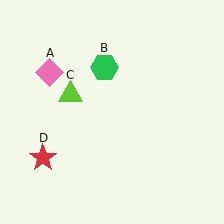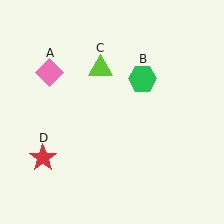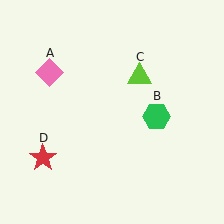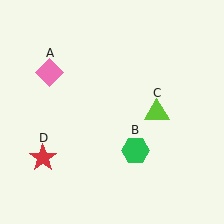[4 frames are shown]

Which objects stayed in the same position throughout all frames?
Pink diamond (object A) and red star (object D) remained stationary.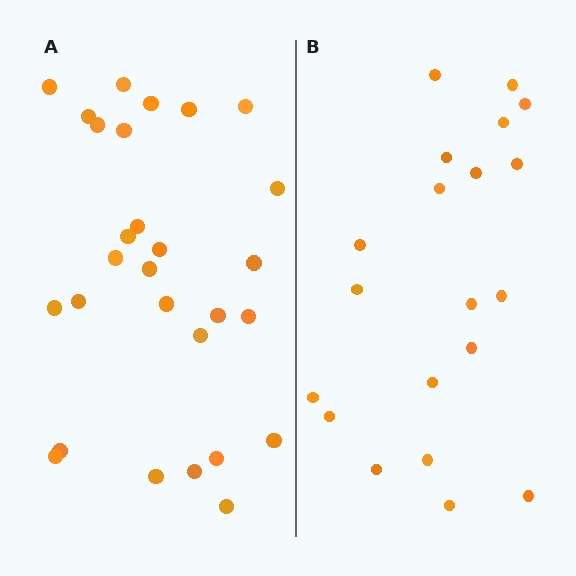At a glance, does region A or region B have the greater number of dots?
Region A (the left region) has more dots.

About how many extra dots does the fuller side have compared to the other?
Region A has roughly 8 or so more dots than region B.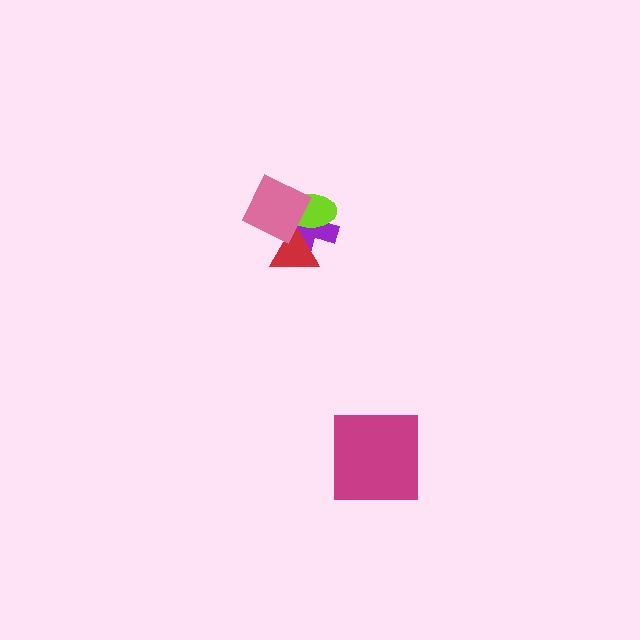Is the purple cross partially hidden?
Yes, it is partially covered by another shape.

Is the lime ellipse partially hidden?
Yes, it is partially covered by another shape.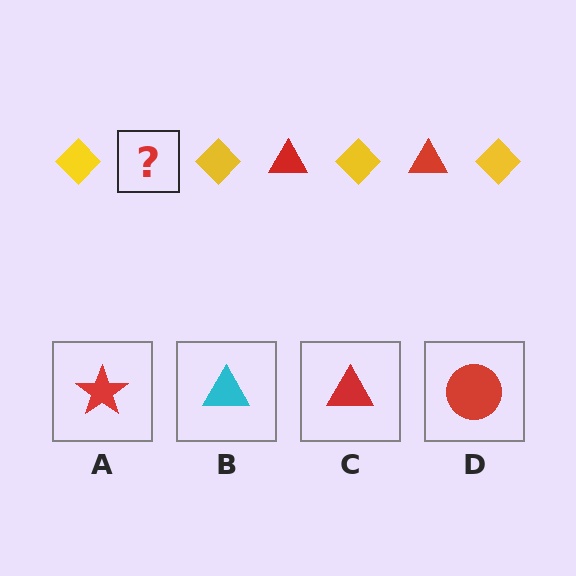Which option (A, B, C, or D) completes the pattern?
C.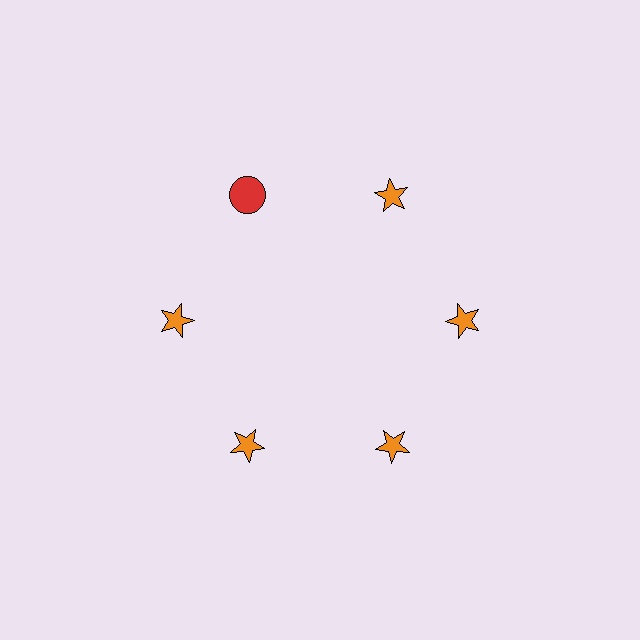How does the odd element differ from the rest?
It differs in both color (red instead of orange) and shape (circle instead of star).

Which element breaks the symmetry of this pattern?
The red circle at roughly the 11 o'clock position breaks the symmetry. All other shapes are orange stars.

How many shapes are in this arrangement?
There are 6 shapes arranged in a ring pattern.